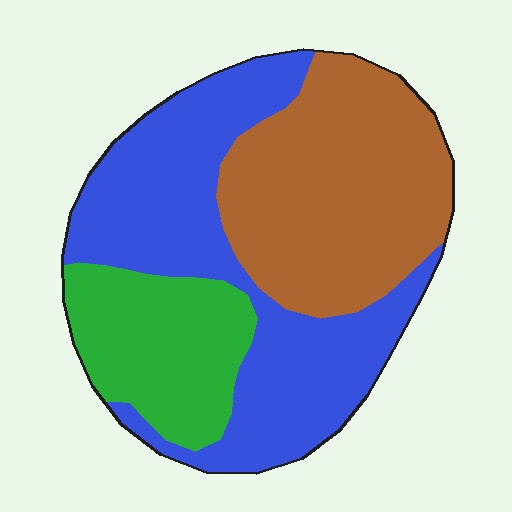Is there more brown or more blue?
Blue.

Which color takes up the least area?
Green, at roughly 20%.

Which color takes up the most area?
Blue, at roughly 45%.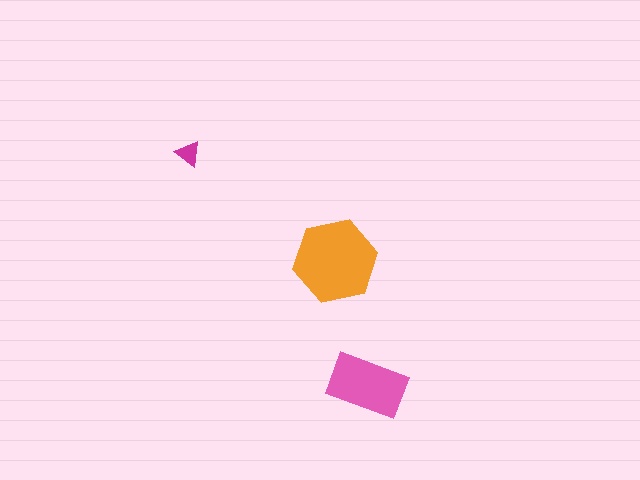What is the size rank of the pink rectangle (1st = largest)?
2nd.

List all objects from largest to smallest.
The orange hexagon, the pink rectangle, the magenta triangle.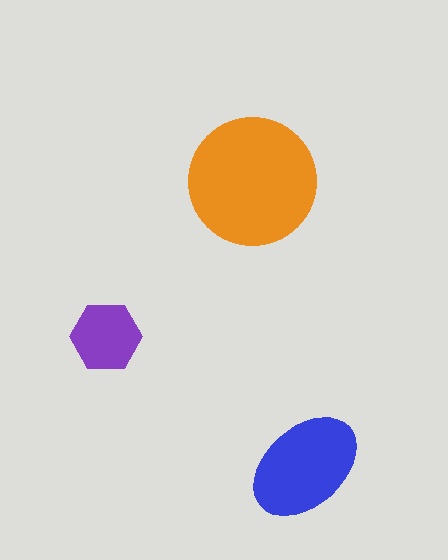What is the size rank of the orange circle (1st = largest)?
1st.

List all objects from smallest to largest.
The purple hexagon, the blue ellipse, the orange circle.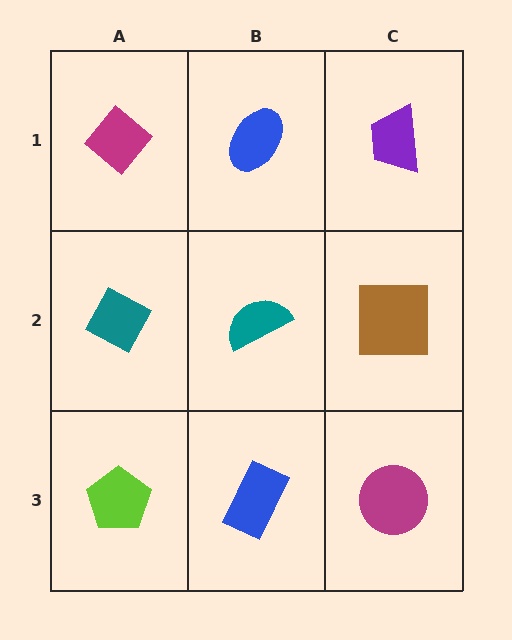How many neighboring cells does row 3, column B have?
3.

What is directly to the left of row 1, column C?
A blue ellipse.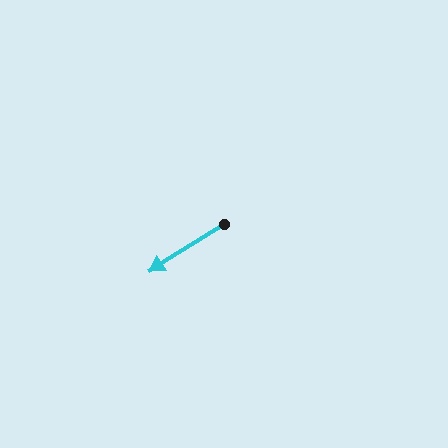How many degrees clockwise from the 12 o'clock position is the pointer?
Approximately 238 degrees.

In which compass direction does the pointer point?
Southwest.